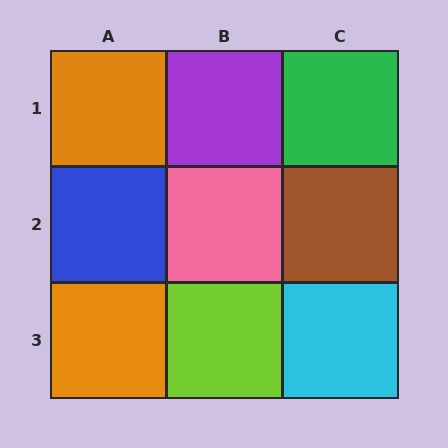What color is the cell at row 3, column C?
Cyan.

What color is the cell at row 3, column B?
Lime.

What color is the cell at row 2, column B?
Pink.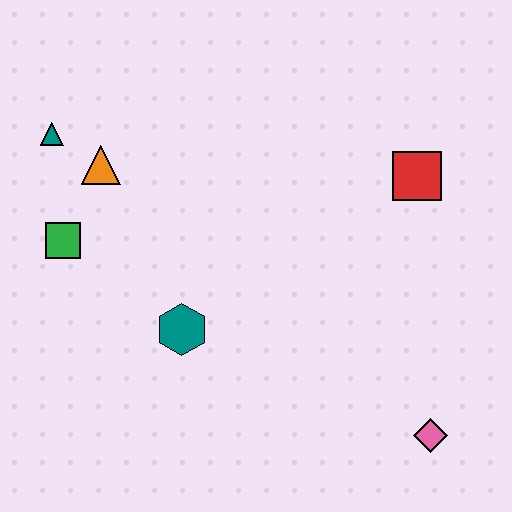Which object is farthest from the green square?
The pink diamond is farthest from the green square.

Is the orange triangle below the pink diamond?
No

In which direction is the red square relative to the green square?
The red square is to the right of the green square.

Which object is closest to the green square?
The orange triangle is closest to the green square.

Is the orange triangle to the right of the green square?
Yes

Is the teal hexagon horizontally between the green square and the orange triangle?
No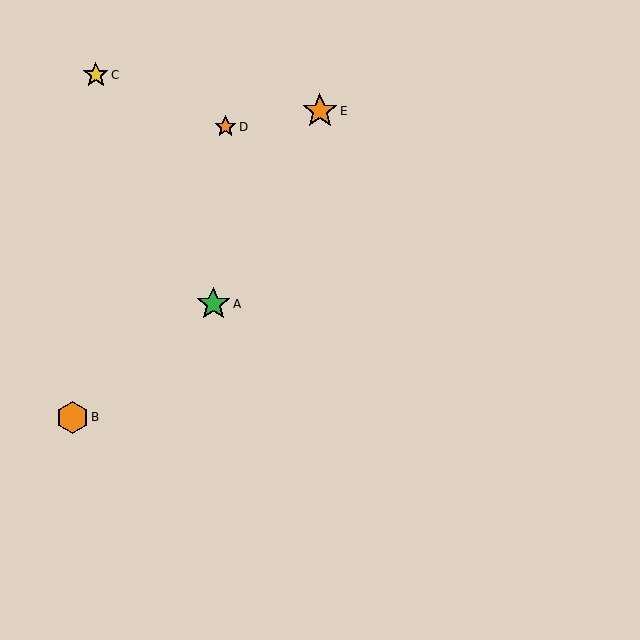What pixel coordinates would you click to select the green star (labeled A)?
Click at (213, 304) to select the green star A.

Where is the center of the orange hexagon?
The center of the orange hexagon is at (72, 417).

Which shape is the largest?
The orange star (labeled E) is the largest.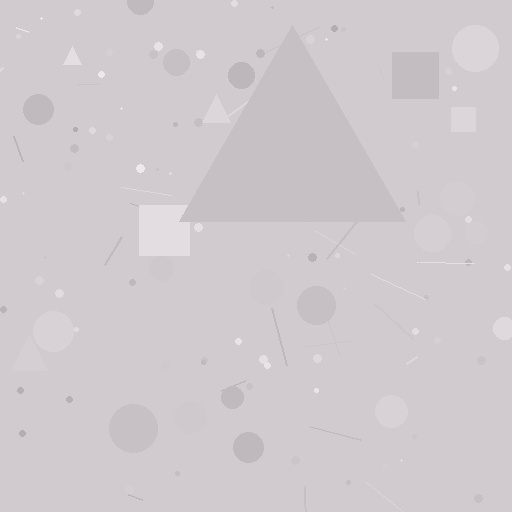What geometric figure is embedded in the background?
A triangle is embedded in the background.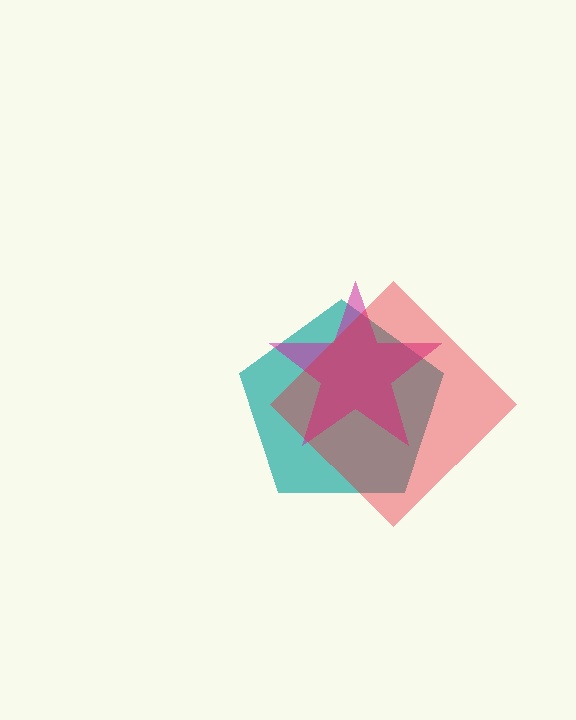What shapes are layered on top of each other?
The layered shapes are: a teal pentagon, a magenta star, a red diamond.